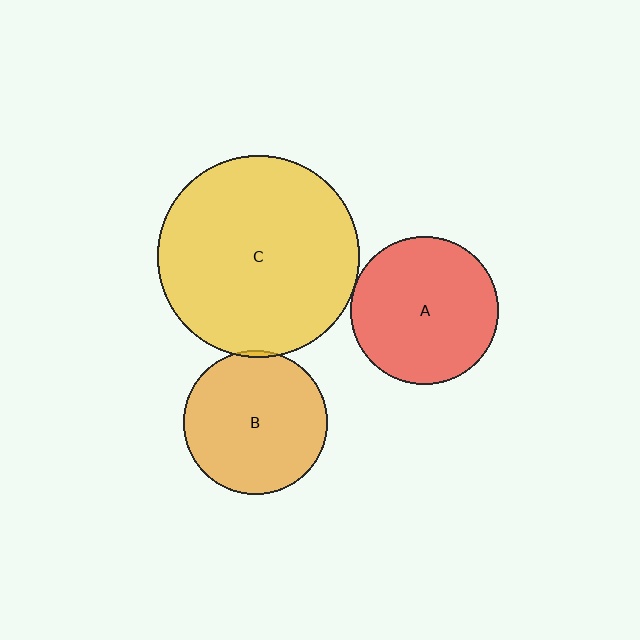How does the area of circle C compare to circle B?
Approximately 2.0 times.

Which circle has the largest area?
Circle C (yellow).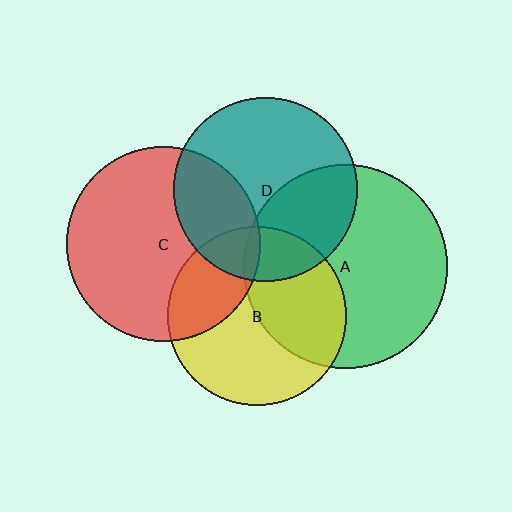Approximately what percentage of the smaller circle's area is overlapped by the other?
Approximately 30%.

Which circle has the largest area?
Circle A (green).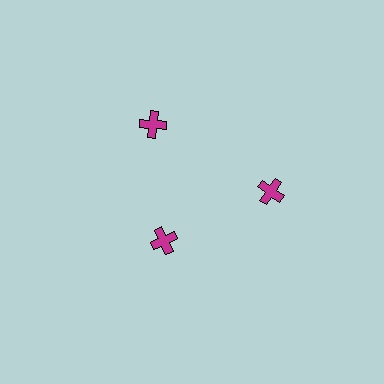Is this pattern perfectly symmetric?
No. The 3 magenta crosses are arranged in a ring, but one element near the 7 o'clock position is pulled inward toward the center, breaking the 3-fold rotational symmetry.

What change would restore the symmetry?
The symmetry would be restored by moving it outward, back onto the ring so that all 3 crosses sit at equal angles and equal distance from the center.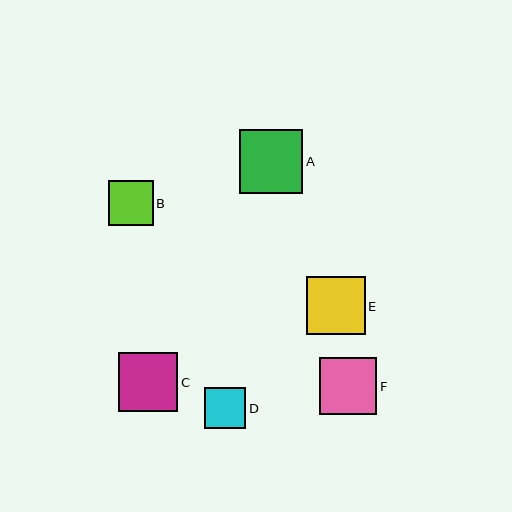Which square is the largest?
Square A is the largest with a size of approximately 63 pixels.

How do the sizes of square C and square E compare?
Square C and square E are approximately the same size.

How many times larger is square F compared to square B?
Square F is approximately 1.3 times the size of square B.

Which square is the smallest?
Square D is the smallest with a size of approximately 41 pixels.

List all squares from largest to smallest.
From largest to smallest: A, C, E, F, B, D.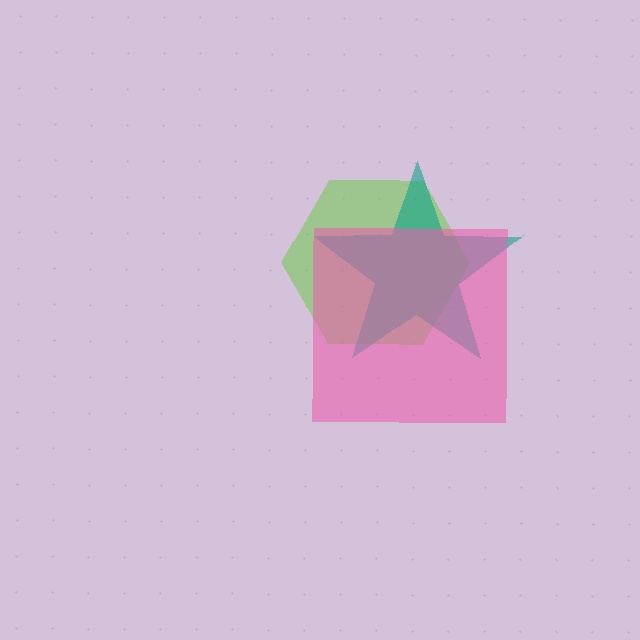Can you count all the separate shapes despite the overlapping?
Yes, there are 3 separate shapes.